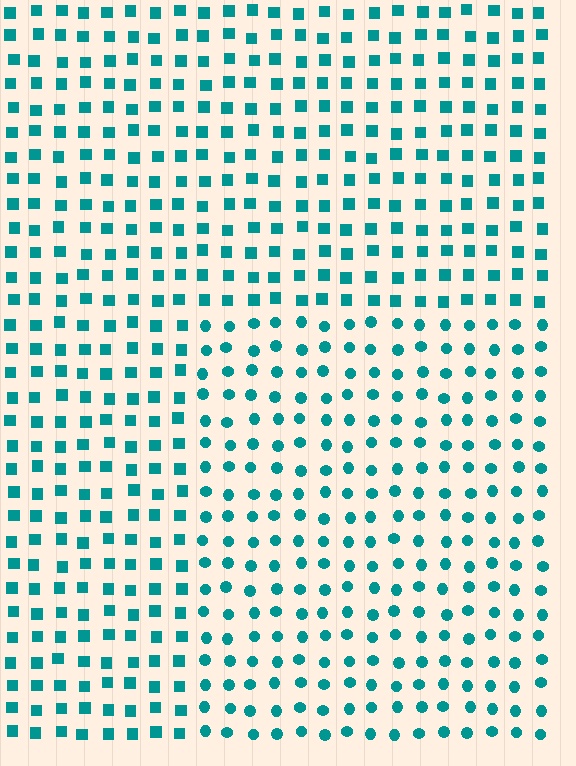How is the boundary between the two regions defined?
The boundary is defined by a change in element shape: circles inside vs. squares outside. All elements share the same color and spacing.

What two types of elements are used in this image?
The image uses circles inside the rectangle region and squares outside it.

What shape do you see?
I see a rectangle.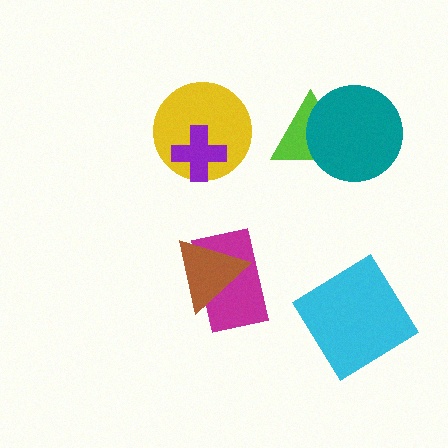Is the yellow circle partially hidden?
Yes, it is partially covered by another shape.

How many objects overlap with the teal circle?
1 object overlaps with the teal circle.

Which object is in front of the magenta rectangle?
The brown triangle is in front of the magenta rectangle.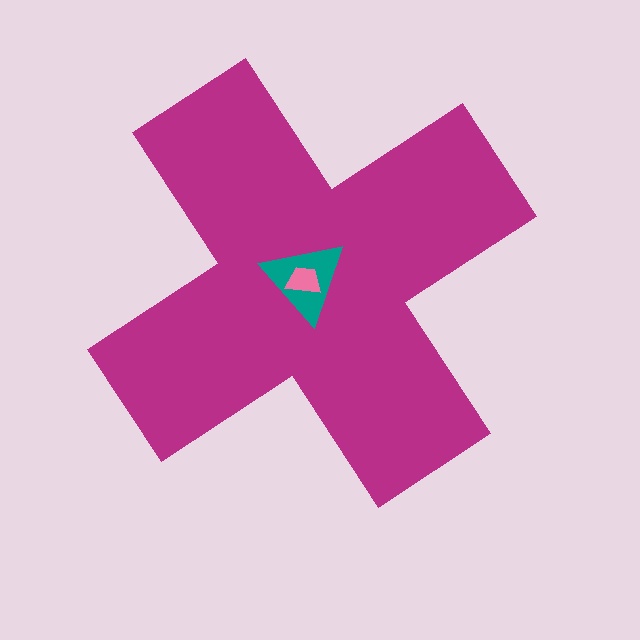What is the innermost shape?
The pink trapezoid.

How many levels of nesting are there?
3.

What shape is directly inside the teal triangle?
The pink trapezoid.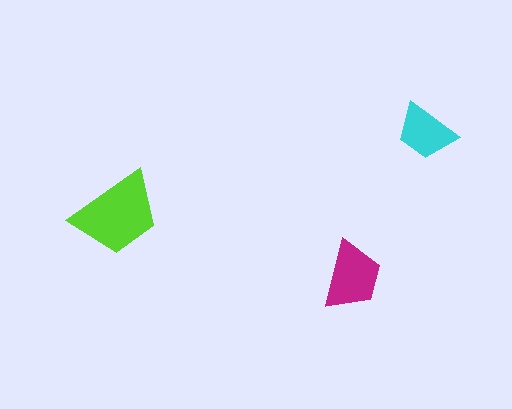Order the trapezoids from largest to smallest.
the lime one, the magenta one, the cyan one.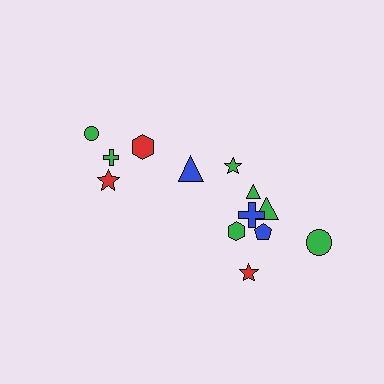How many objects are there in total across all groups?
There are 13 objects.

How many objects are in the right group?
There are 8 objects.